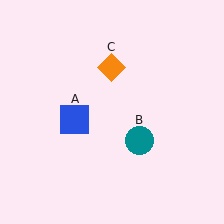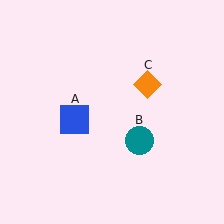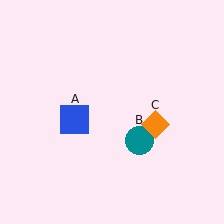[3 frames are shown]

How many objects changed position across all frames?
1 object changed position: orange diamond (object C).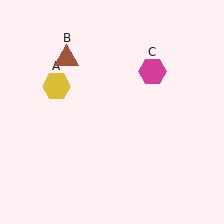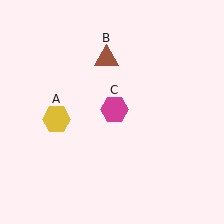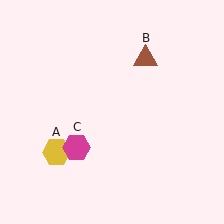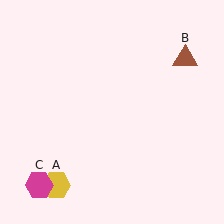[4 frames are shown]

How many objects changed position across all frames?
3 objects changed position: yellow hexagon (object A), brown triangle (object B), magenta hexagon (object C).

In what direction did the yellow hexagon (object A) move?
The yellow hexagon (object A) moved down.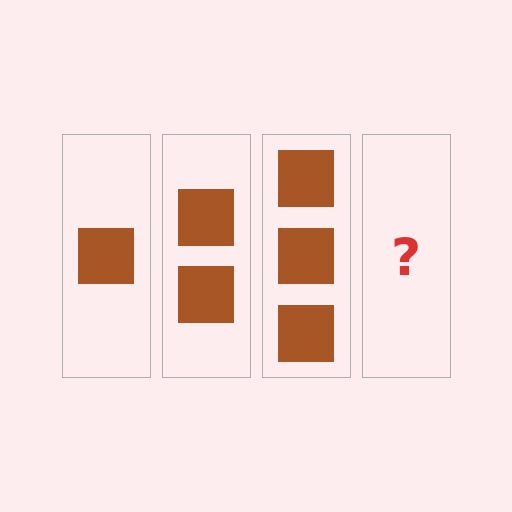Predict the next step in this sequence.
The next step is 4 squares.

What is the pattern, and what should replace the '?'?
The pattern is that each step adds one more square. The '?' should be 4 squares.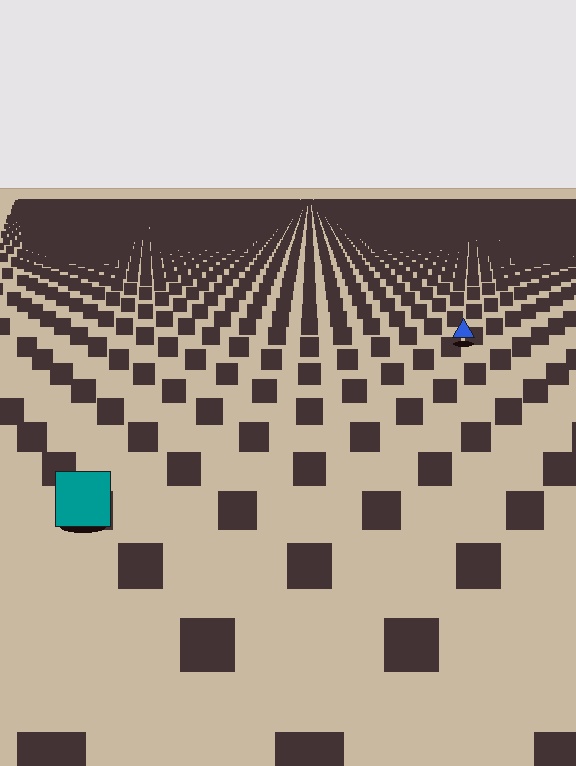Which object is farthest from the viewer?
The blue triangle is farthest from the viewer. It appears smaller and the ground texture around it is denser.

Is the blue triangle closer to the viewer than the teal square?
No. The teal square is closer — you can tell from the texture gradient: the ground texture is coarser near it.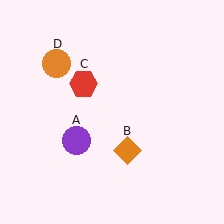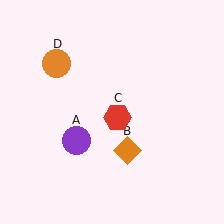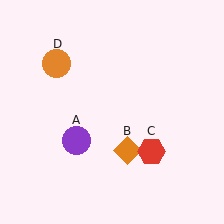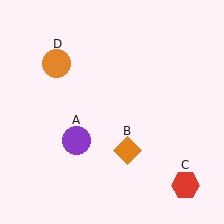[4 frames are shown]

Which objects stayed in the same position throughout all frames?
Purple circle (object A) and orange diamond (object B) and orange circle (object D) remained stationary.